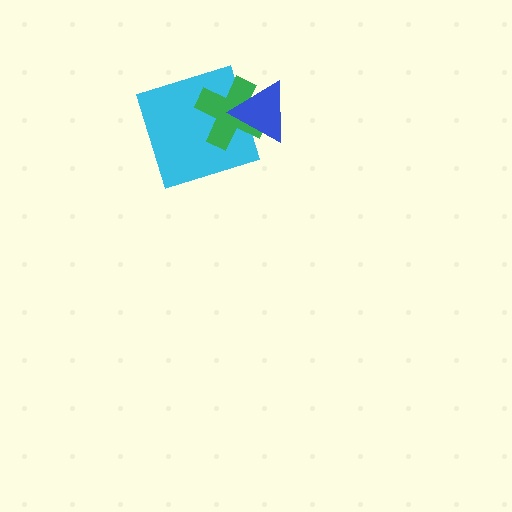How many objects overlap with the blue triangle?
2 objects overlap with the blue triangle.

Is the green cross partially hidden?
Yes, it is partially covered by another shape.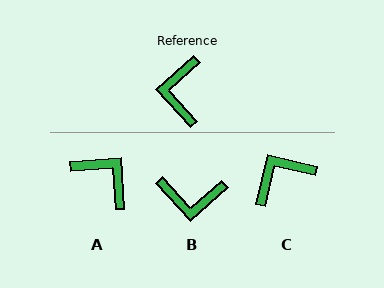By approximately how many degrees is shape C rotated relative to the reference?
Approximately 56 degrees clockwise.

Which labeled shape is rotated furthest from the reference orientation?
A, about 129 degrees away.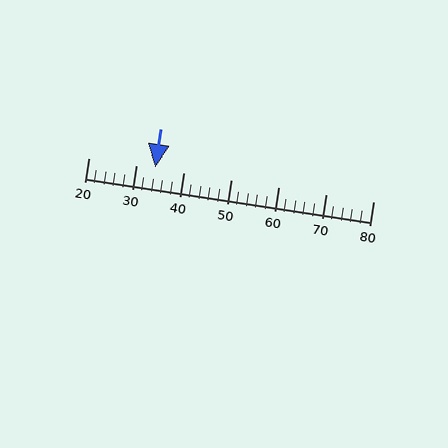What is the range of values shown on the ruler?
The ruler shows values from 20 to 80.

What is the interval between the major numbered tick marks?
The major tick marks are spaced 10 units apart.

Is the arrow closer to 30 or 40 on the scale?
The arrow is closer to 30.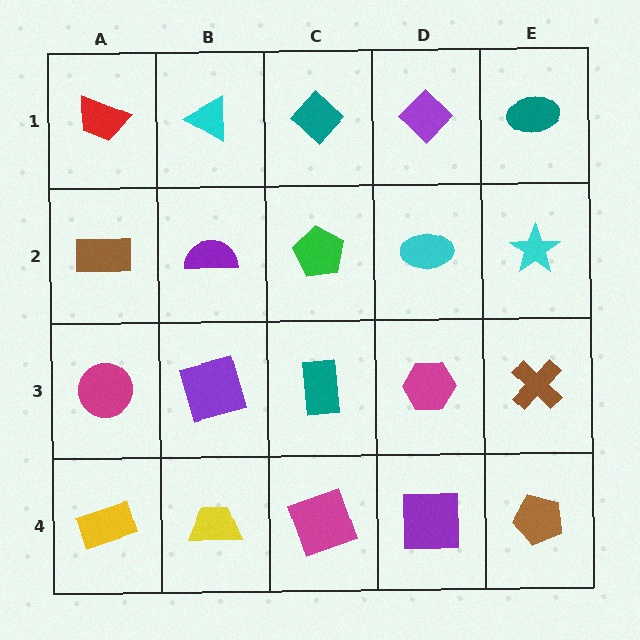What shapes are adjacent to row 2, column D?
A purple diamond (row 1, column D), a magenta hexagon (row 3, column D), a green pentagon (row 2, column C), a cyan star (row 2, column E).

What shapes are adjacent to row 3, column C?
A green pentagon (row 2, column C), a magenta square (row 4, column C), a purple square (row 3, column B), a magenta hexagon (row 3, column D).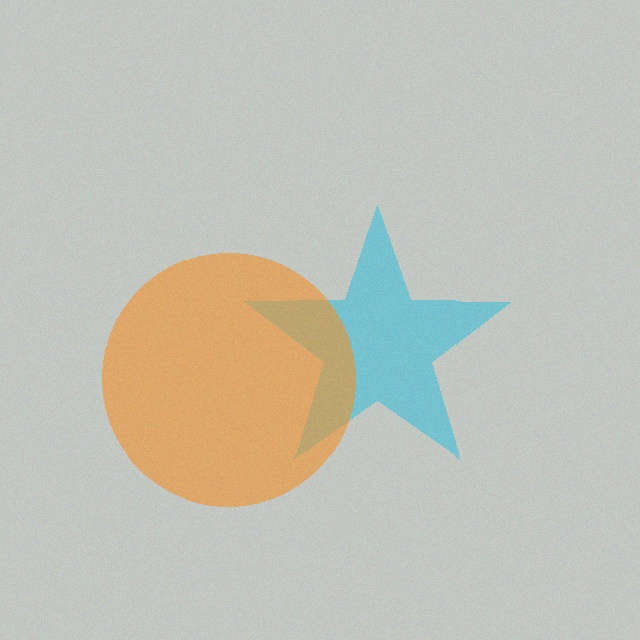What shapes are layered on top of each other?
The layered shapes are: a cyan star, an orange circle.